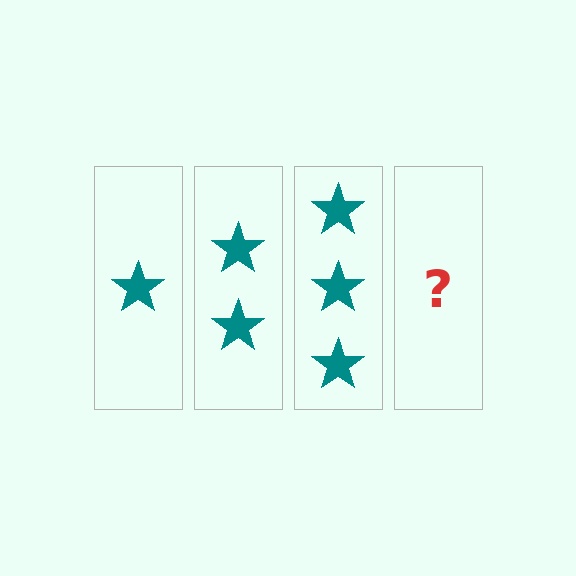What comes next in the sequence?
The next element should be 4 stars.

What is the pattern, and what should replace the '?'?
The pattern is that each step adds one more star. The '?' should be 4 stars.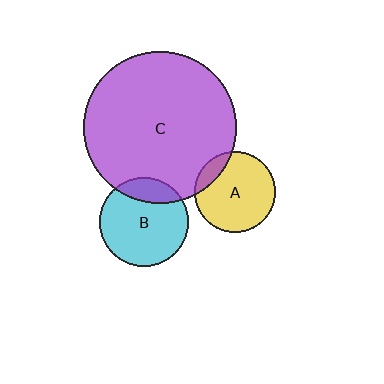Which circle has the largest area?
Circle C (purple).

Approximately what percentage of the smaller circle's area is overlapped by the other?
Approximately 15%.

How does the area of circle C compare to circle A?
Approximately 3.5 times.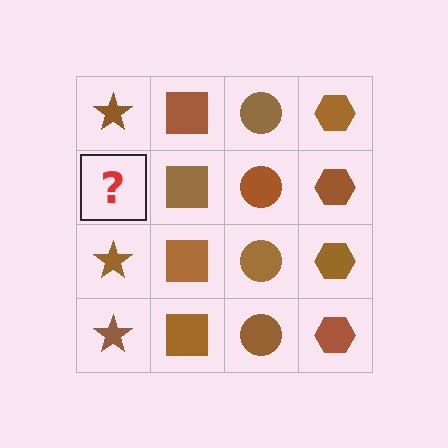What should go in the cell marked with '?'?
The missing cell should contain a brown star.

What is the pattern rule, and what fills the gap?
The rule is that each column has a consistent shape. The gap should be filled with a brown star.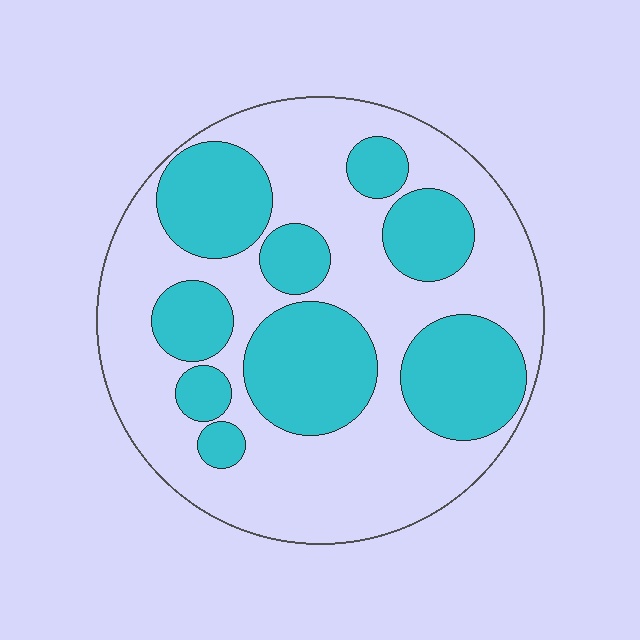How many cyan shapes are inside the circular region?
9.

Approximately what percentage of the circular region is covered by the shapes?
Approximately 40%.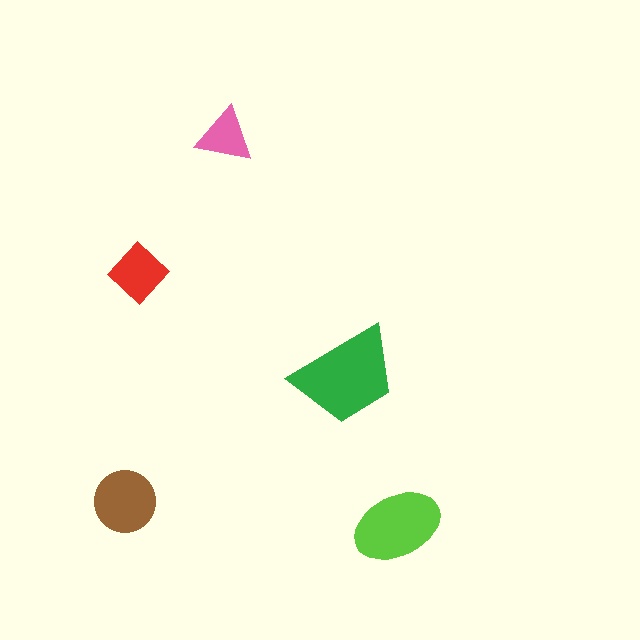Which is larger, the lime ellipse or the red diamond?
The lime ellipse.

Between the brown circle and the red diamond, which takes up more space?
The brown circle.